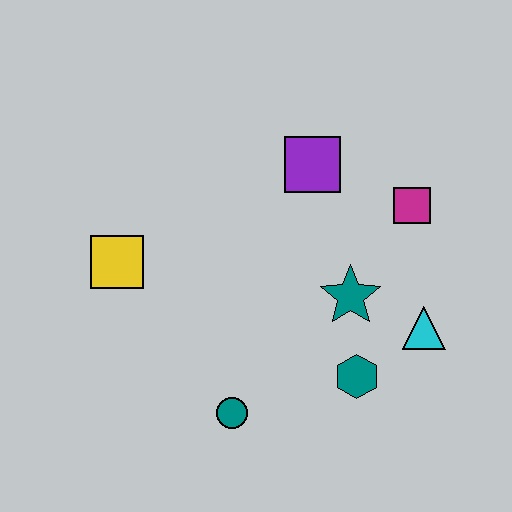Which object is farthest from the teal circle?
The magenta square is farthest from the teal circle.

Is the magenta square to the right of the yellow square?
Yes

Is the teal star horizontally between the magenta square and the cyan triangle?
No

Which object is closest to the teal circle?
The teal hexagon is closest to the teal circle.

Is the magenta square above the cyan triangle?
Yes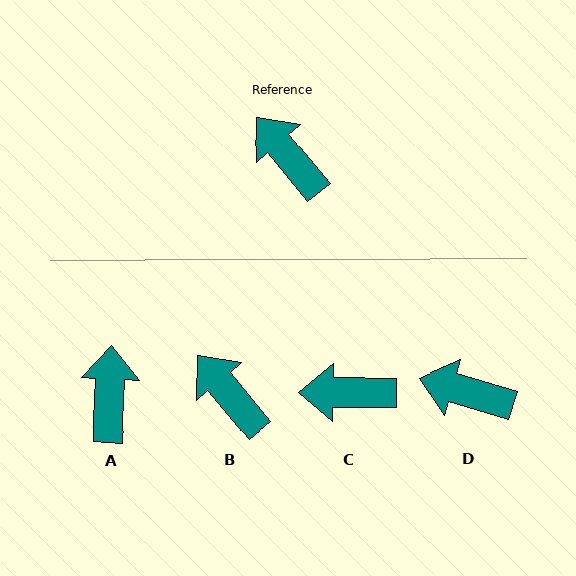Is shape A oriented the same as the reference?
No, it is off by about 42 degrees.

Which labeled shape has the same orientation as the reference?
B.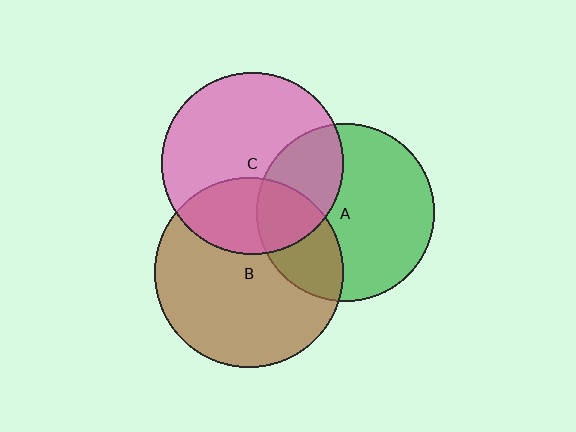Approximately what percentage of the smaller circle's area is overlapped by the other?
Approximately 30%.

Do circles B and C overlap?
Yes.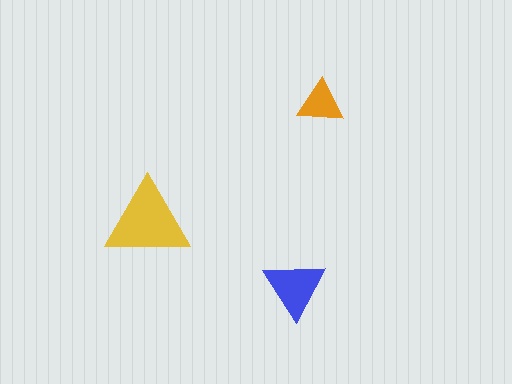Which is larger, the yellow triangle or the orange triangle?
The yellow one.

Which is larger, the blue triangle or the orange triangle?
The blue one.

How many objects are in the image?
There are 3 objects in the image.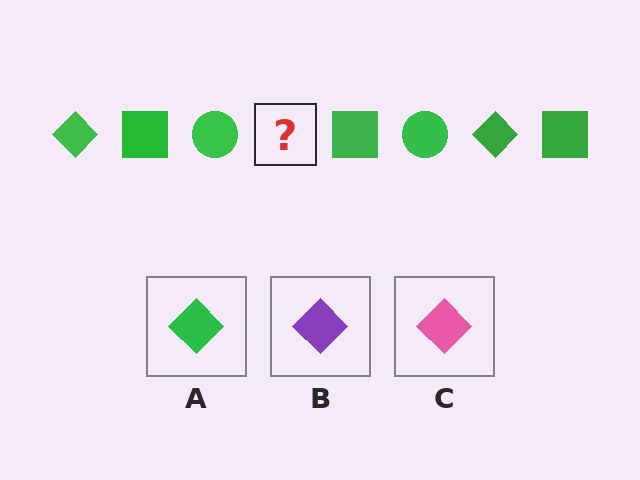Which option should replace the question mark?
Option A.